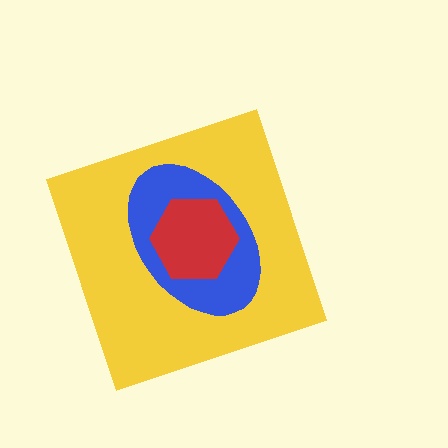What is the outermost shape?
The yellow diamond.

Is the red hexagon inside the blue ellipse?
Yes.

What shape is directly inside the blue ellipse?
The red hexagon.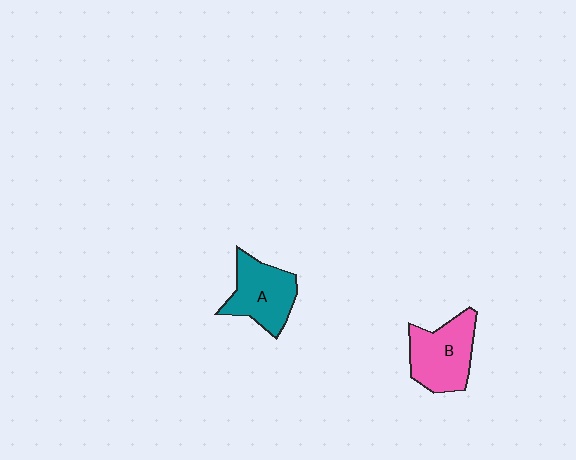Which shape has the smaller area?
Shape A (teal).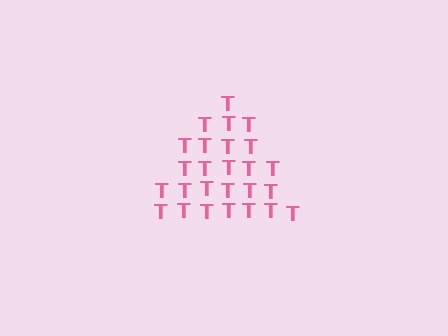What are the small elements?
The small elements are letter T's.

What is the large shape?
The large shape is a triangle.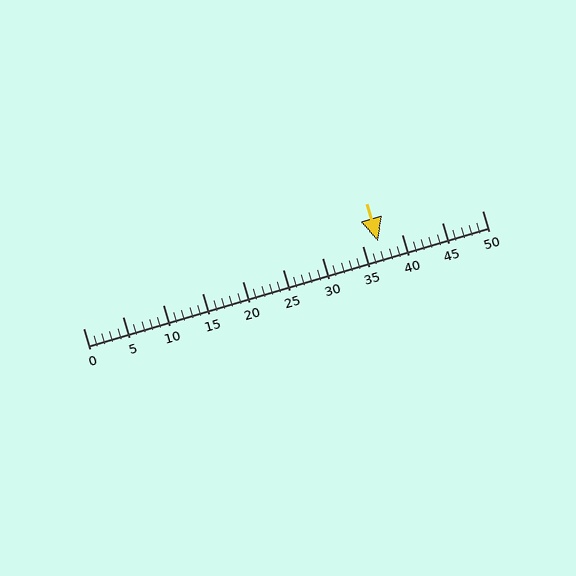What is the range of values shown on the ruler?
The ruler shows values from 0 to 50.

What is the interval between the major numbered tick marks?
The major tick marks are spaced 5 units apart.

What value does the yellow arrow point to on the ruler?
The yellow arrow points to approximately 37.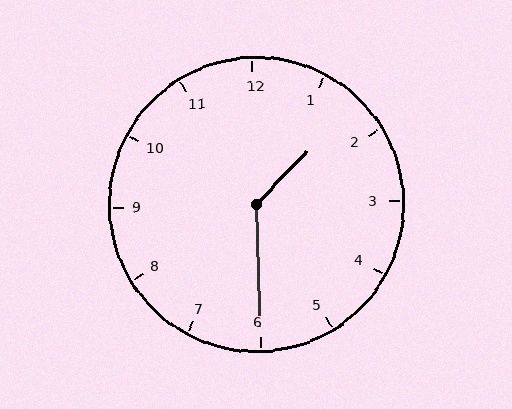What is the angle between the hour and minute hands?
Approximately 135 degrees.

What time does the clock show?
1:30.